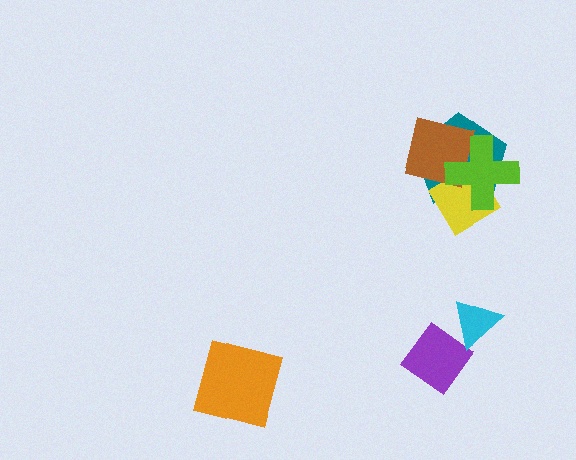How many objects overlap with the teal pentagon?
3 objects overlap with the teal pentagon.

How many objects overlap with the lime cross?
3 objects overlap with the lime cross.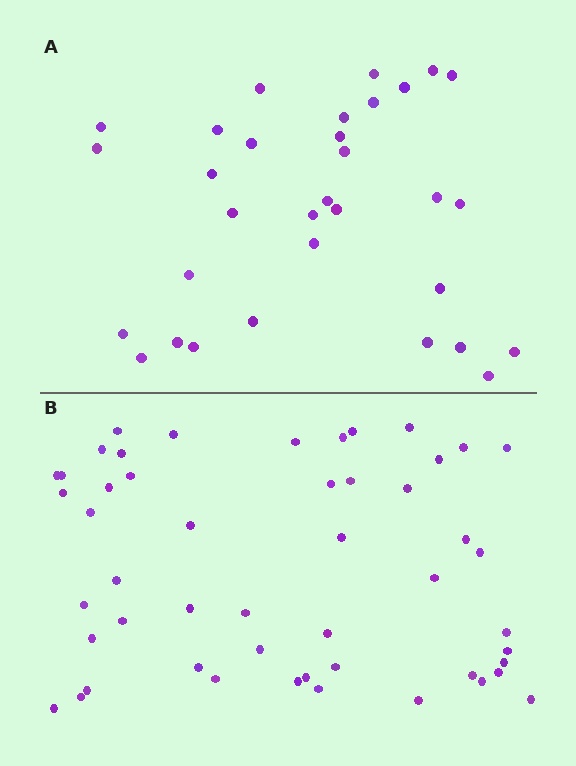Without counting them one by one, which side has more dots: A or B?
Region B (the bottom region) has more dots.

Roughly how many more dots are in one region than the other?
Region B has approximately 20 more dots than region A.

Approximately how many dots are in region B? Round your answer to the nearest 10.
About 50 dots.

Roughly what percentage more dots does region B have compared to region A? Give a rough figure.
About 55% more.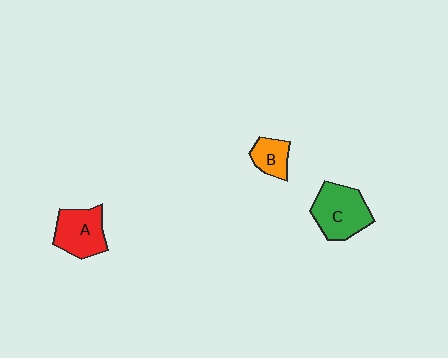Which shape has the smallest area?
Shape B (orange).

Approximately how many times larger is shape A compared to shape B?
Approximately 1.8 times.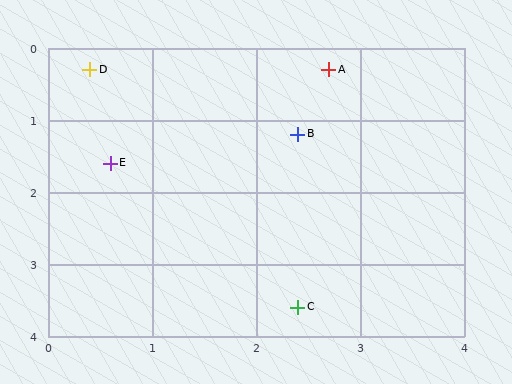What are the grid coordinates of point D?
Point D is at approximately (0.4, 0.3).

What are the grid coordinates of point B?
Point B is at approximately (2.4, 1.2).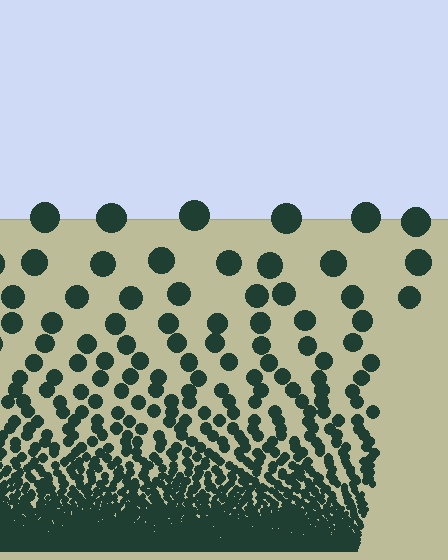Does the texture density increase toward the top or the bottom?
Density increases toward the bottom.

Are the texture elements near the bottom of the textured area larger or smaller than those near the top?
Smaller. The gradient is inverted — elements near the bottom are smaller and denser.